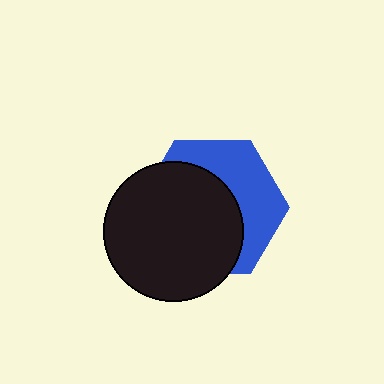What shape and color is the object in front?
The object in front is a black circle.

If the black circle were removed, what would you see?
You would see the complete blue hexagon.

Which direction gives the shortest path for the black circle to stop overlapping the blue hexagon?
Moving toward the lower-left gives the shortest separation.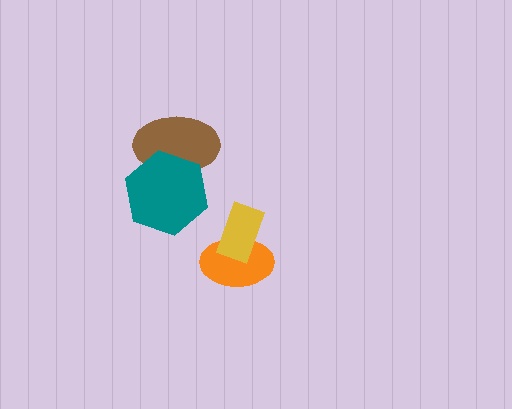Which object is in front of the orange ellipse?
The yellow rectangle is in front of the orange ellipse.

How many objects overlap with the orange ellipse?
1 object overlaps with the orange ellipse.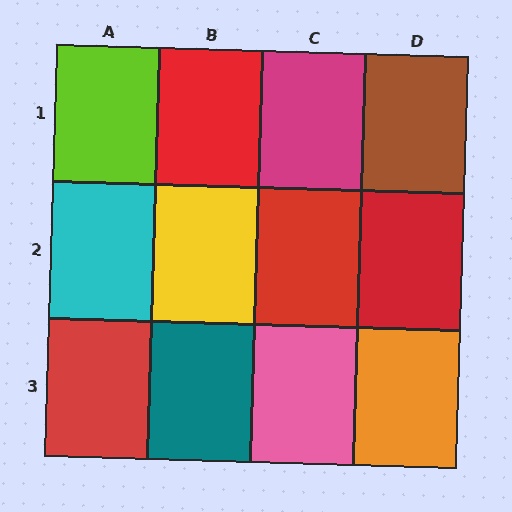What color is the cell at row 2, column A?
Cyan.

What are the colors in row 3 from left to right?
Red, teal, pink, orange.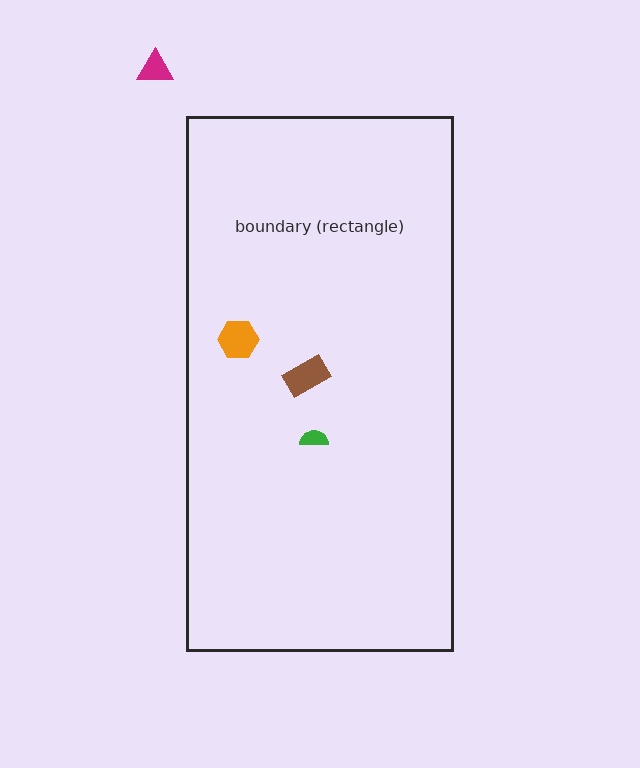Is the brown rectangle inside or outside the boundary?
Inside.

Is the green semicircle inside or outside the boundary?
Inside.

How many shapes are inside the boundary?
3 inside, 1 outside.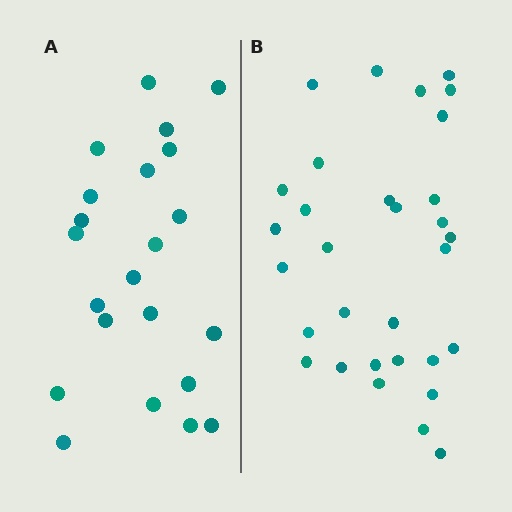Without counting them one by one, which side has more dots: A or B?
Region B (the right region) has more dots.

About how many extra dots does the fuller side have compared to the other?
Region B has roughly 8 or so more dots than region A.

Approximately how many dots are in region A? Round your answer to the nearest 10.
About 20 dots. (The exact count is 22, which rounds to 20.)